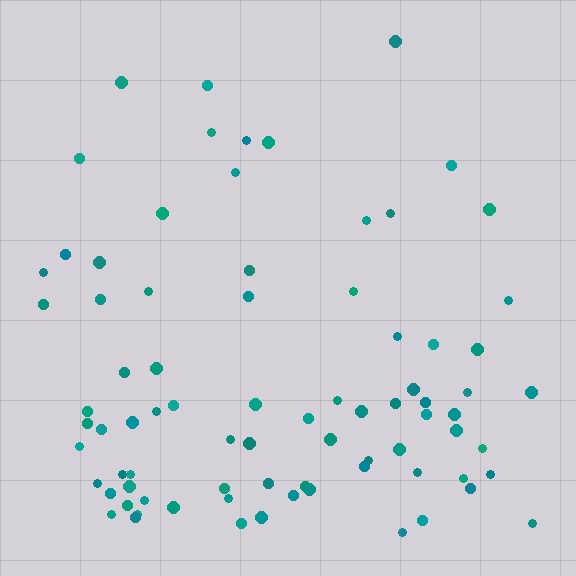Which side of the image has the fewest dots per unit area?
The top.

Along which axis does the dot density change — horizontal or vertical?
Vertical.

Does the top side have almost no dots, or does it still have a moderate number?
Still a moderate number, just noticeably fewer than the bottom.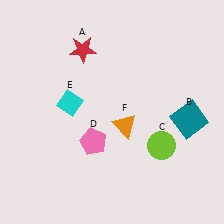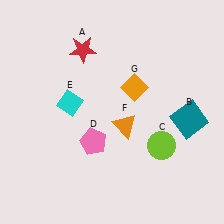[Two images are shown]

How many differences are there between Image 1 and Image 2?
There is 1 difference between the two images.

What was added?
An orange diamond (G) was added in Image 2.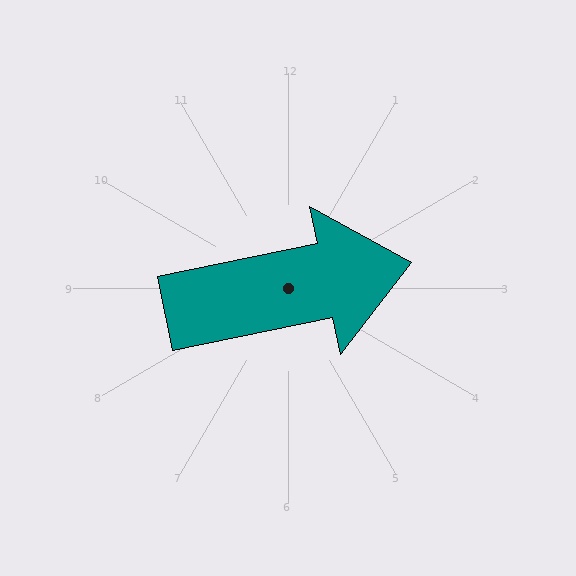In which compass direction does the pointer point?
East.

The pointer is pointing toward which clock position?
Roughly 3 o'clock.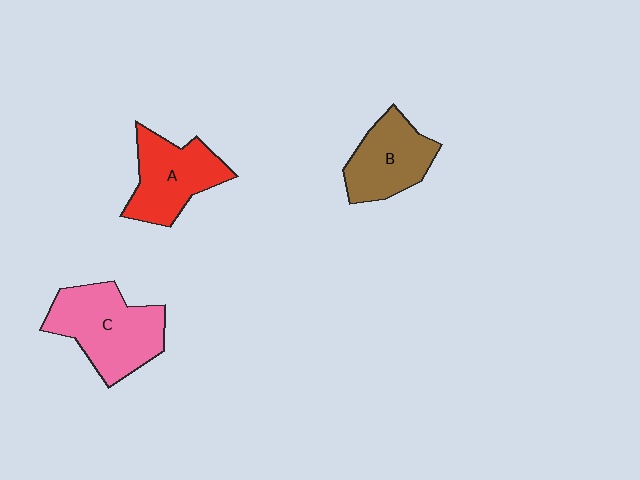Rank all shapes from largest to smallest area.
From largest to smallest: C (pink), A (red), B (brown).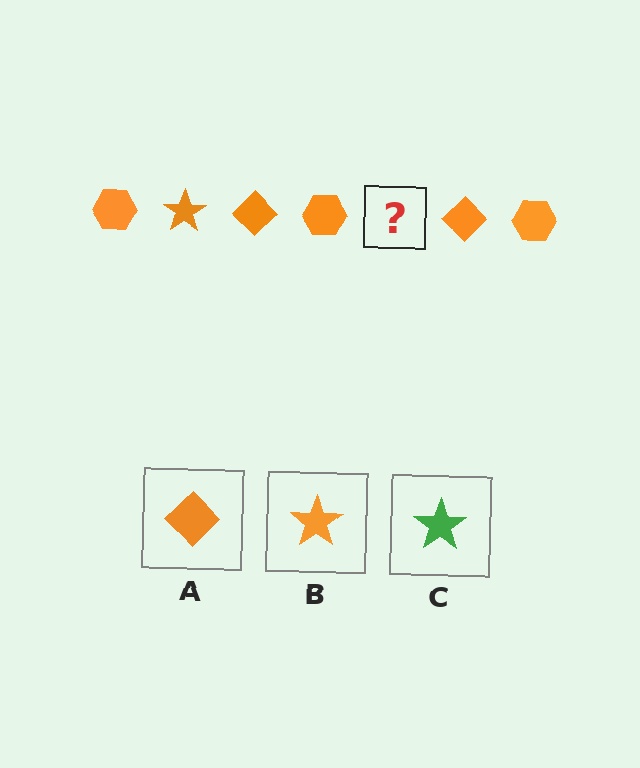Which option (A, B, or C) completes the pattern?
B.